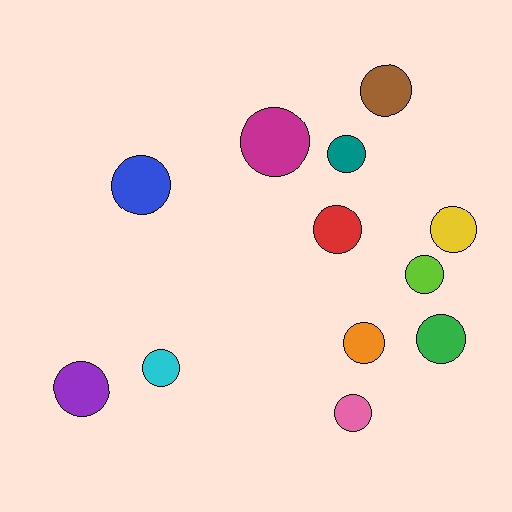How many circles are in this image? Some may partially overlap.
There are 12 circles.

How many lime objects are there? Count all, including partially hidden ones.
There is 1 lime object.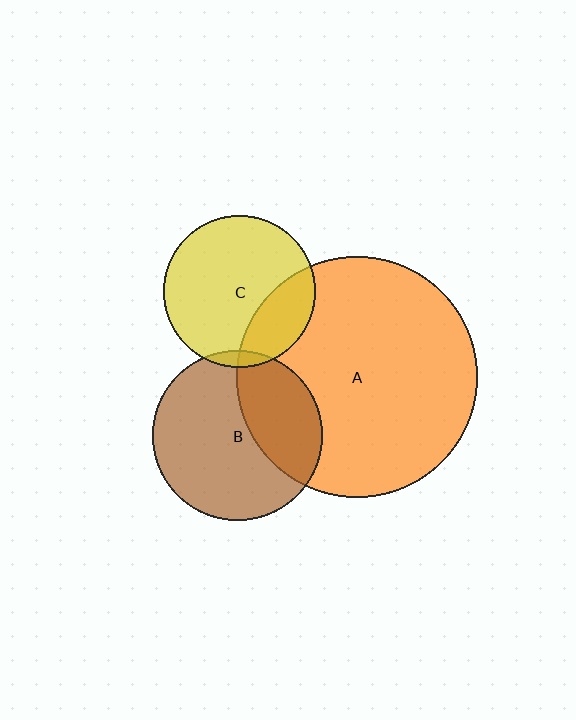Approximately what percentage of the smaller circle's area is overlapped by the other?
Approximately 35%.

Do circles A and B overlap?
Yes.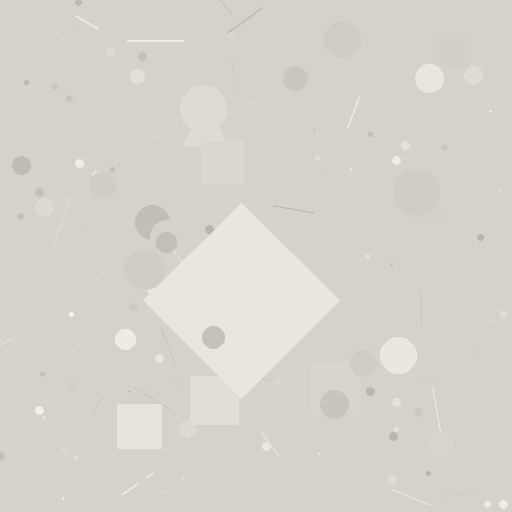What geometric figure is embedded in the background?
A diamond is embedded in the background.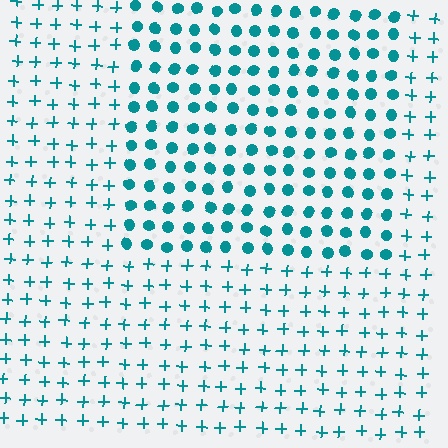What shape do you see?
I see a rectangle.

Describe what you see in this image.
The image is filled with small teal elements arranged in a uniform grid. A rectangle-shaped region contains circles, while the surrounding area contains plus signs. The boundary is defined purely by the change in element shape.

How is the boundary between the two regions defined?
The boundary is defined by a change in element shape: circles inside vs. plus signs outside. All elements share the same color and spacing.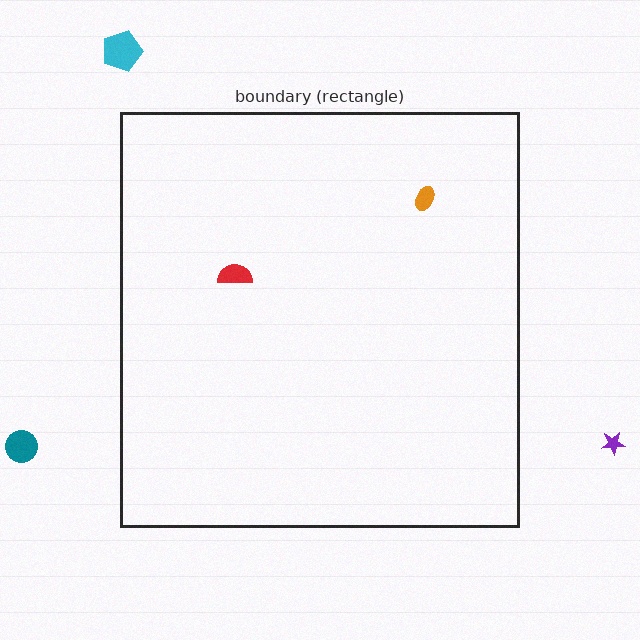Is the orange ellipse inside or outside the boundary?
Inside.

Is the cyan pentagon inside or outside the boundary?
Outside.